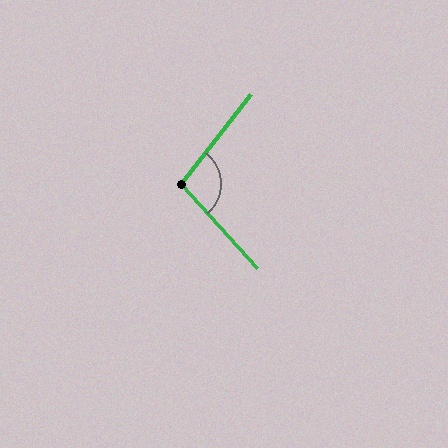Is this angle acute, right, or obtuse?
It is obtuse.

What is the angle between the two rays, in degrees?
Approximately 100 degrees.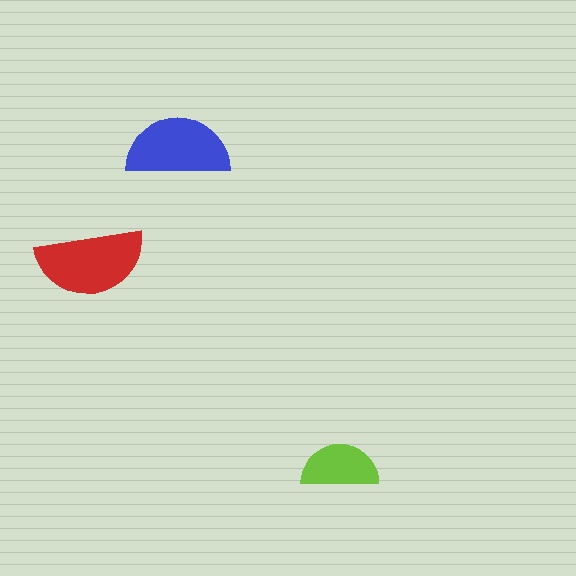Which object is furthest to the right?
The lime semicircle is rightmost.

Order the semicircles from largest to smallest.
the red one, the blue one, the lime one.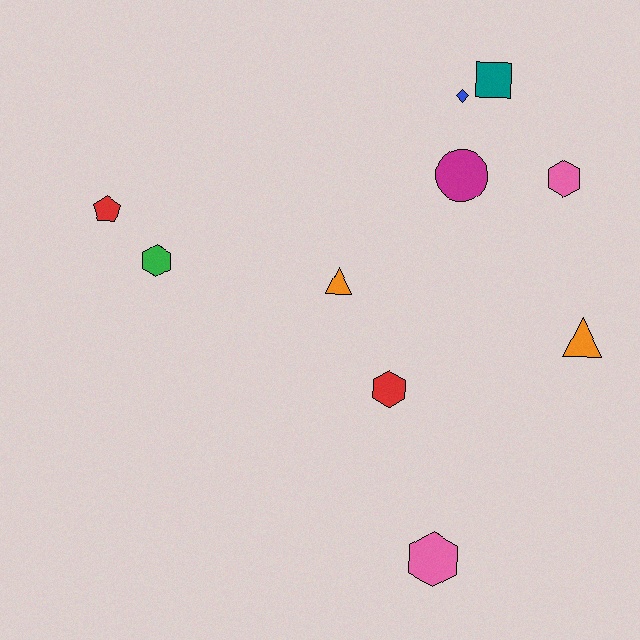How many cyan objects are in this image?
There are no cyan objects.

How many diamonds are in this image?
There is 1 diamond.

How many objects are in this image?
There are 10 objects.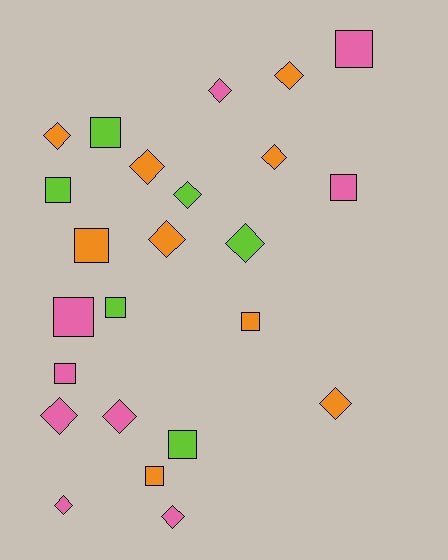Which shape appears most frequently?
Diamond, with 13 objects.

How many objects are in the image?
There are 24 objects.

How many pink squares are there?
There are 4 pink squares.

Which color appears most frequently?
Pink, with 9 objects.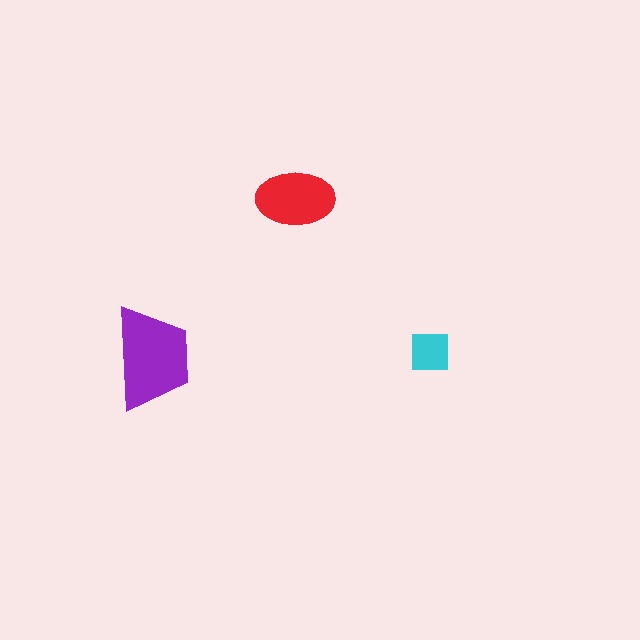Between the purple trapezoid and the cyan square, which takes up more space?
The purple trapezoid.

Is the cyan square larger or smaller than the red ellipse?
Smaller.